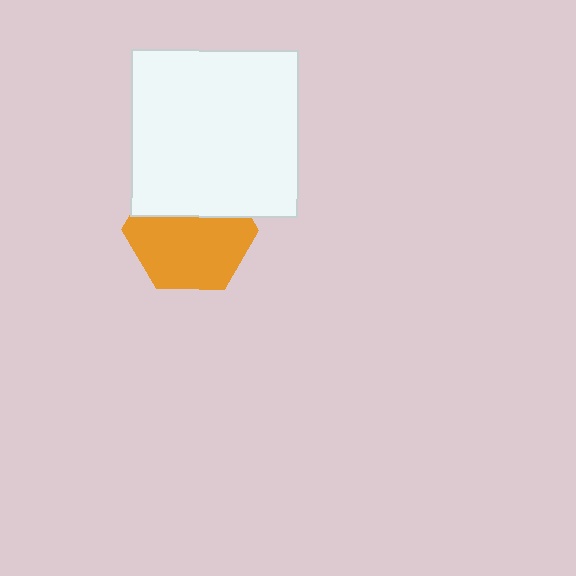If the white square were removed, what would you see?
You would see the complete orange hexagon.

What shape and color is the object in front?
The object in front is a white square.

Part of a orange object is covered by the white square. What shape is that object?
It is a hexagon.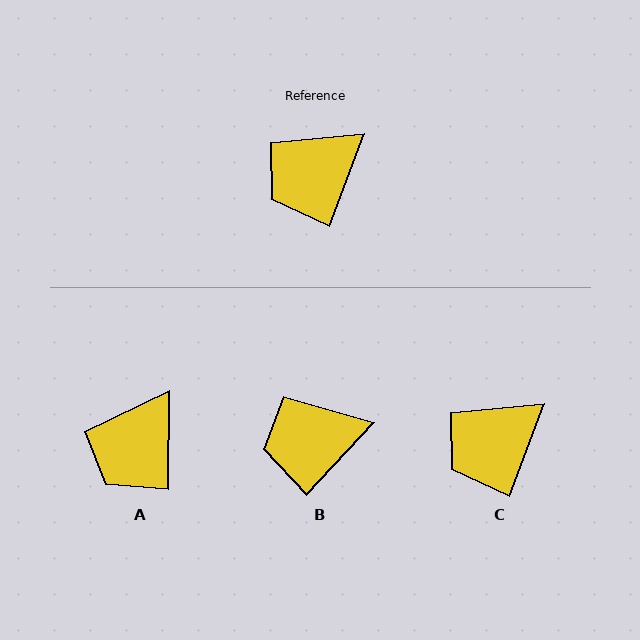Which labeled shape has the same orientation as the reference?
C.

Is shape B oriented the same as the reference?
No, it is off by about 22 degrees.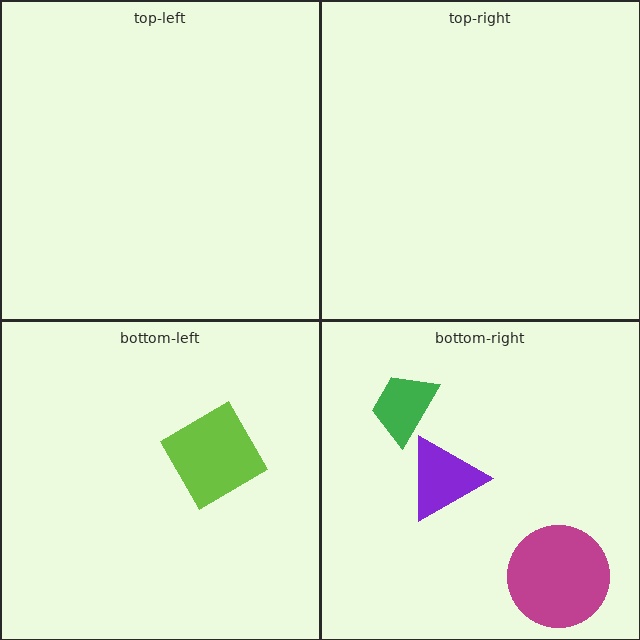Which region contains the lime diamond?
The bottom-left region.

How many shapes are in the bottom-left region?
1.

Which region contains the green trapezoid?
The bottom-right region.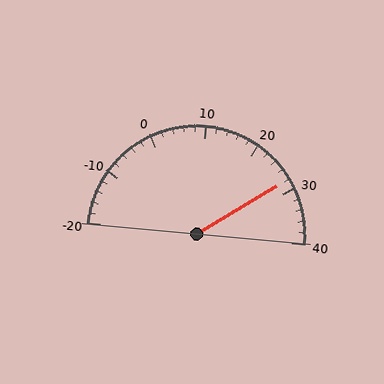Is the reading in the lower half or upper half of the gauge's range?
The reading is in the upper half of the range (-20 to 40).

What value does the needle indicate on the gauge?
The needle indicates approximately 28.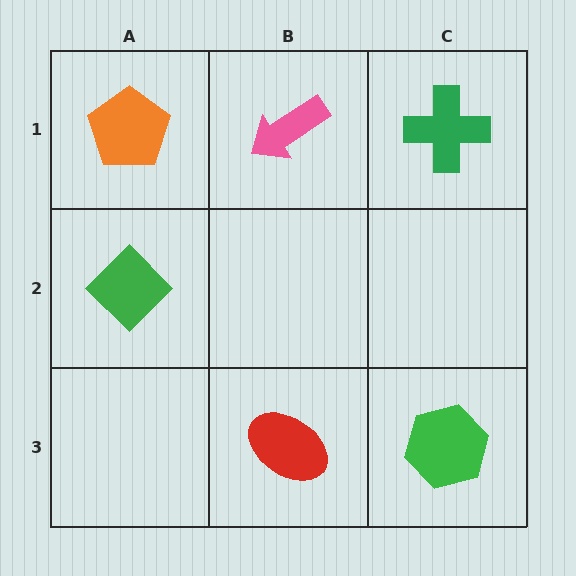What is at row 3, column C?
A green hexagon.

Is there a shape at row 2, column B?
No, that cell is empty.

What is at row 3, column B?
A red ellipse.